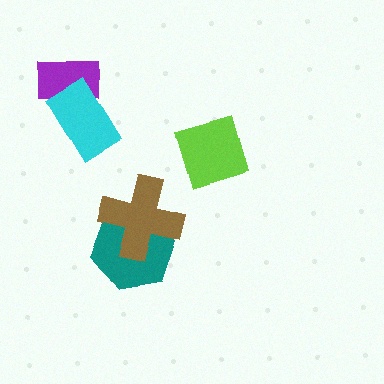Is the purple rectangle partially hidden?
Yes, it is partially covered by another shape.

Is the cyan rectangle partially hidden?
No, no other shape covers it.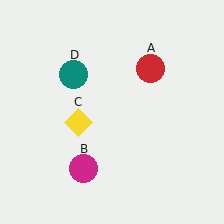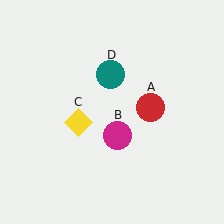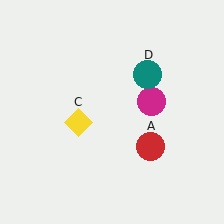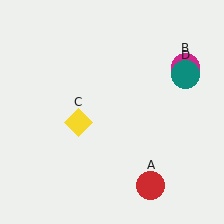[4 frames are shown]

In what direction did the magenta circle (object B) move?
The magenta circle (object B) moved up and to the right.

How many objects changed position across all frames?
3 objects changed position: red circle (object A), magenta circle (object B), teal circle (object D).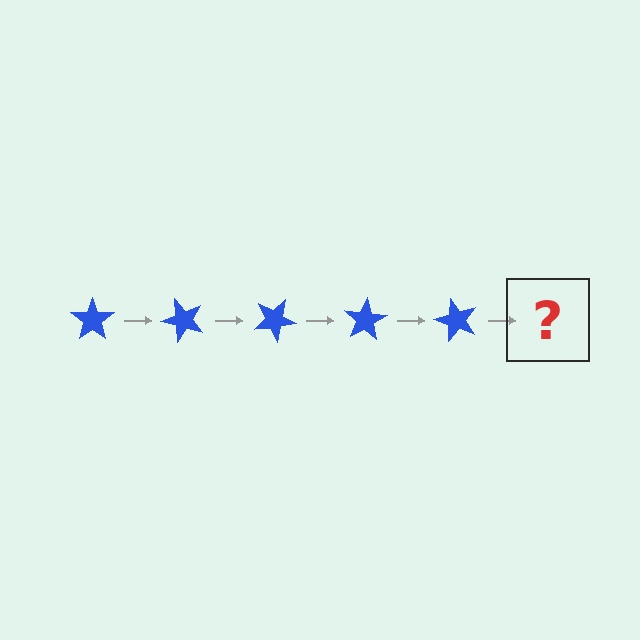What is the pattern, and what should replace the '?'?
The pattern is that the star rotates 50 degrees each step. The '?' should be a blue star rotated 250 degrees.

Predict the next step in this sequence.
The next step is a blue star rotated 250 degrees.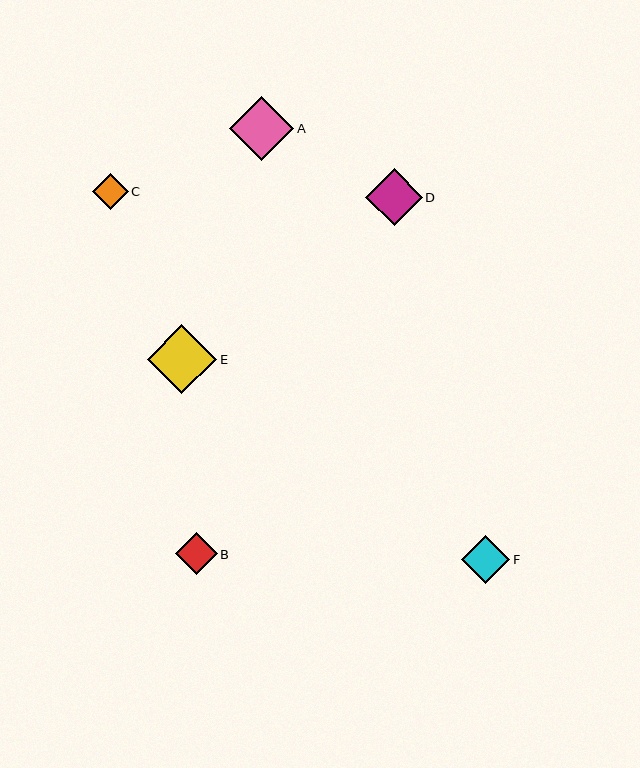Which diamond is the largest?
Diamond E is the largest with a size of approximately 69 pixels.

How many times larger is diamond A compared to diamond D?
Diamond A is approximately 1.1 times the size of diamond D.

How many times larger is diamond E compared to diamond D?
Diamond E is approximately 1.2 times the size of diamond D.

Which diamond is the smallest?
Diamond C is the smallest with a size of approximately 36 pixels.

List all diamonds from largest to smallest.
From largest to smallest: E, A, D, F, B, C.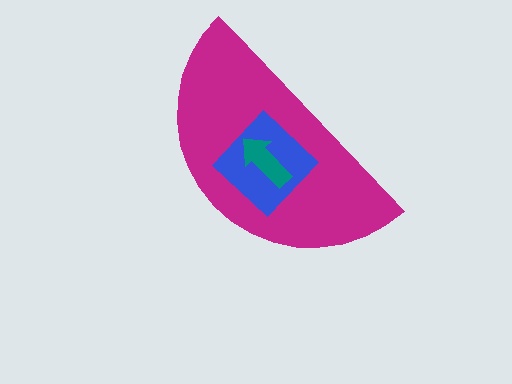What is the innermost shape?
The teal arrow.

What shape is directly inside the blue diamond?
The teal arrow.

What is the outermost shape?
The magenta semicircle.